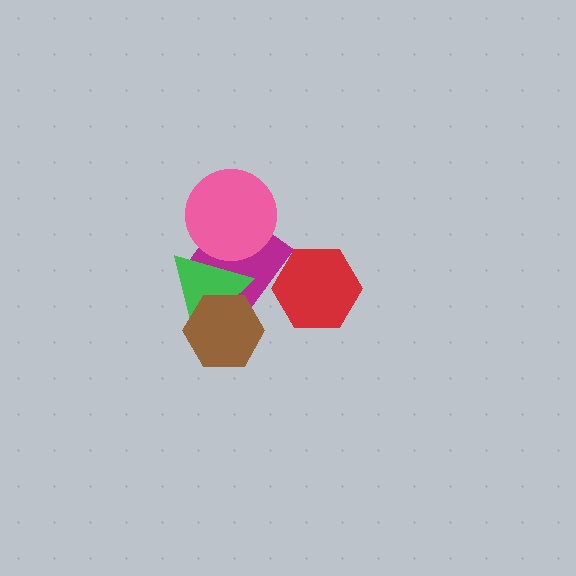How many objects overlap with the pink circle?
2 objects overlap with the pink circle.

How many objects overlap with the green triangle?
3 objects overlap with the green triangle.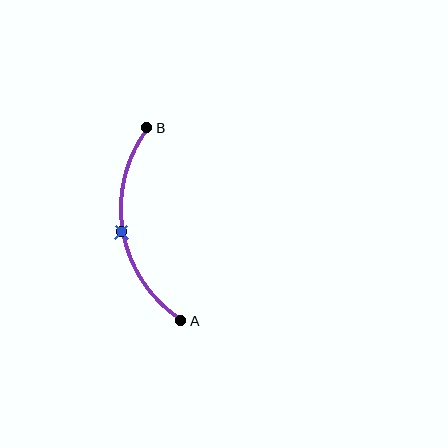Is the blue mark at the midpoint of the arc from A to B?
Yes. The blue mark lies on the arc at equal arc-length from both A and B — it is the arc midpoint.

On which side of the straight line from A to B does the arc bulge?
The arc bulges to the left of the straight line connecting A and B.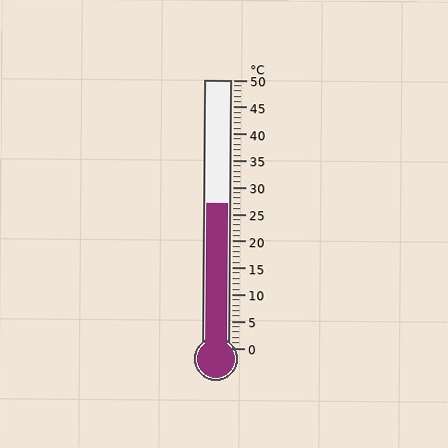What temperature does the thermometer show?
The thermometer shows approximately 27°C.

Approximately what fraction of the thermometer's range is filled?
The thermometer is filled to approximately 55% of its range.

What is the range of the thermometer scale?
The thermometer scale ranges from 0°C to 50°C.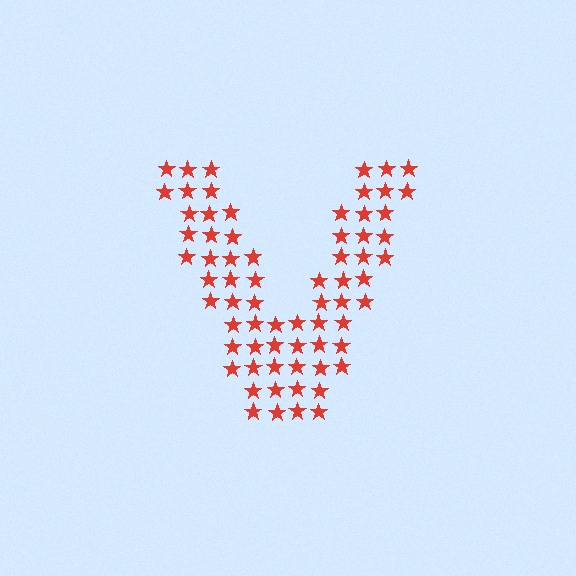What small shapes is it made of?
It is made of small stars.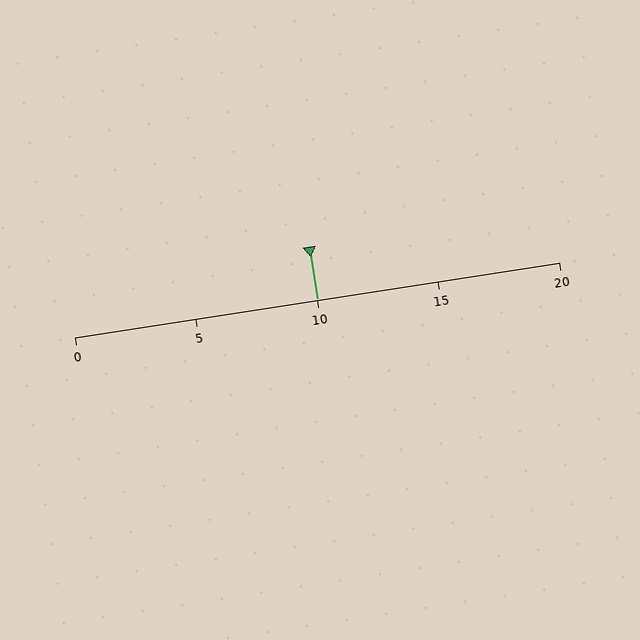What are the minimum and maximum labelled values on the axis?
The axis runs from 0 to 20.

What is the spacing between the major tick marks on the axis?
The major ticks are spaced 5 apart.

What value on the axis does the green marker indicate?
The marker indicates approximately 10.